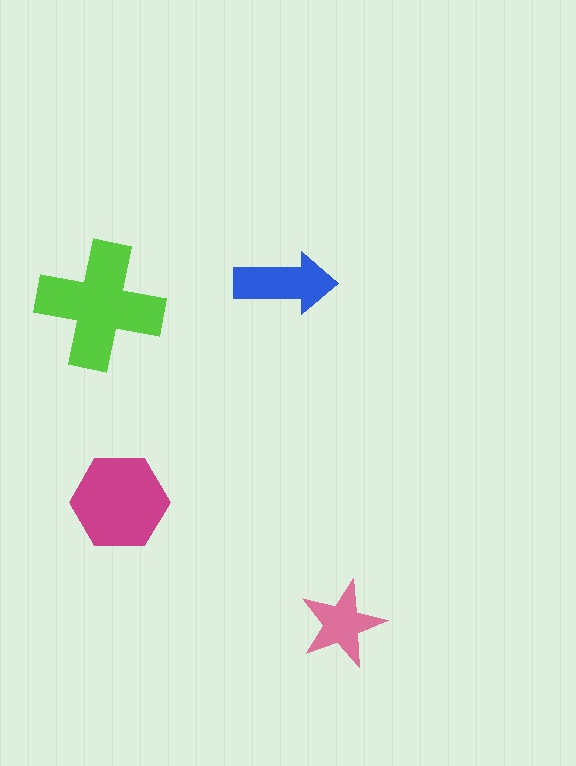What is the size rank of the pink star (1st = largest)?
4th.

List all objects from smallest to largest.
The pink star, the blue arrow, the magenta hexagon, the lime cross.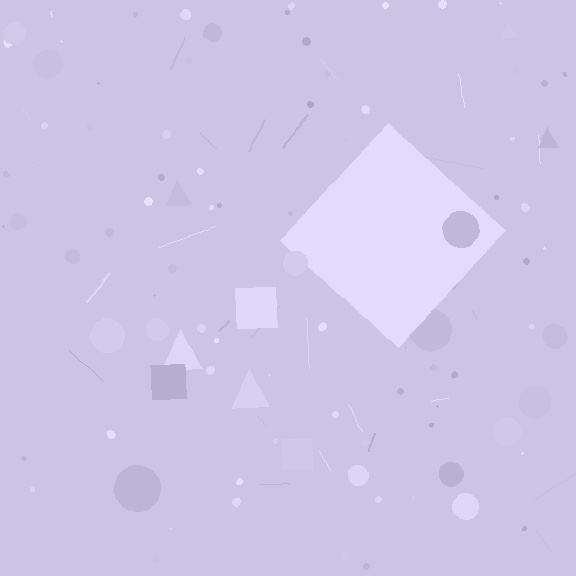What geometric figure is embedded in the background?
A diamond is embedded in the background.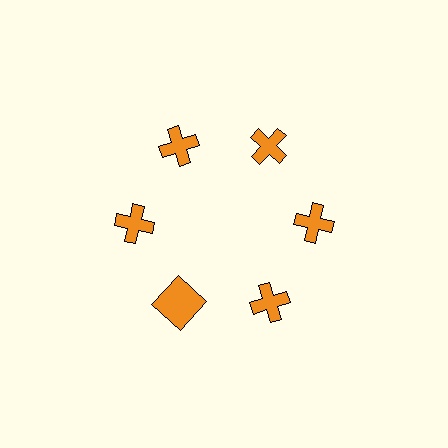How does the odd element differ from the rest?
It has a different shape: square instead of cross.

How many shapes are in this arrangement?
There are 6 shapes arranged in a ring pattern.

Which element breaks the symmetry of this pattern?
The orange square at roughly the 7 o'clock position breaks the symmetry. All other shapes are orange crosses.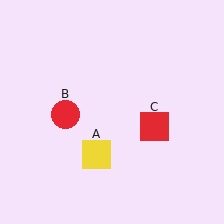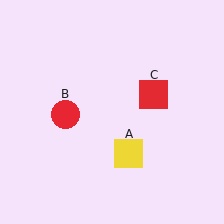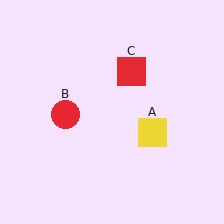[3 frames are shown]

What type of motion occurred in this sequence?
The yellow square (object A), red square (object C) rotated counterclockwise around the center of the scene.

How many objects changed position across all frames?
2 objects changed position: yellow square (object A), red square (object C).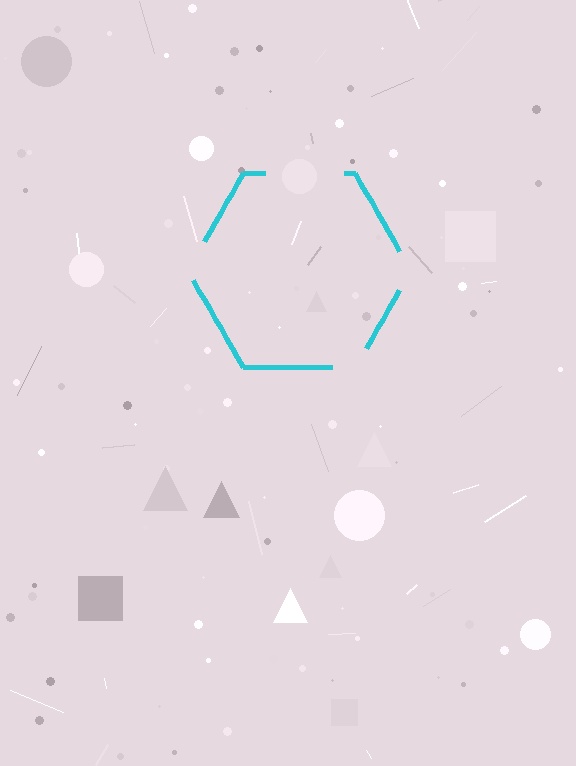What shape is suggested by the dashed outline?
The dashed outline suggests a hexagon.